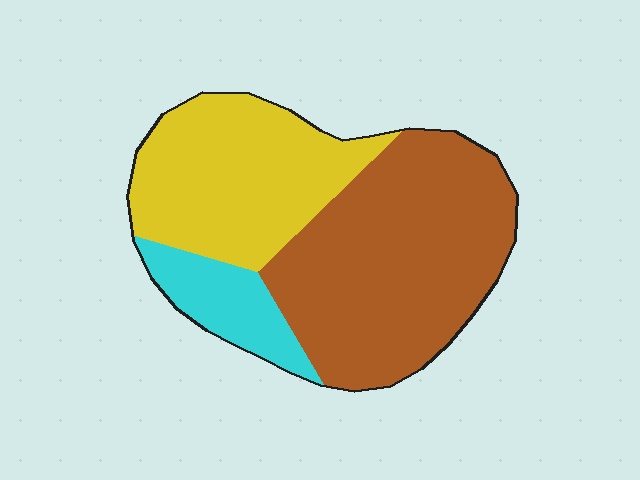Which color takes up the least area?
Cyan, at roughly 15%.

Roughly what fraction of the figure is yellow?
Yellow takes up between a quarter and a half of the figure.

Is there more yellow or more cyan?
Yellow.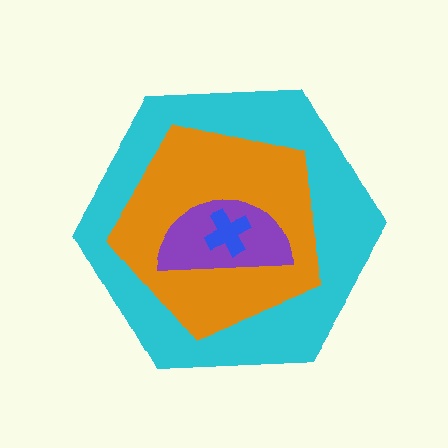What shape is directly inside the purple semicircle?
The blue cross.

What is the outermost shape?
The cyan hexagon.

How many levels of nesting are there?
4.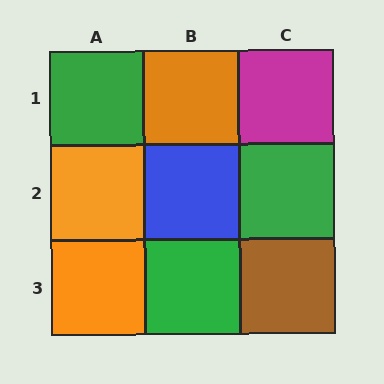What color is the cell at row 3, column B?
Green.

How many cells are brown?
1 cell is brown.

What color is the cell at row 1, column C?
Magenta.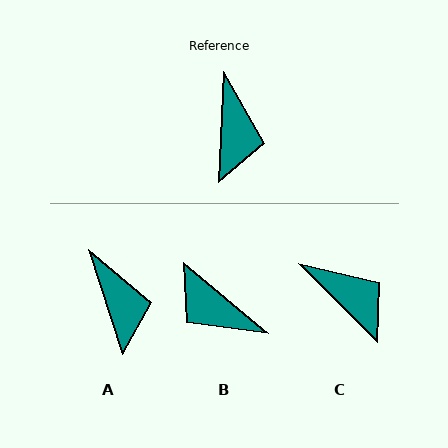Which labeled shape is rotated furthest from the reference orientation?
B, about 127 degrees away.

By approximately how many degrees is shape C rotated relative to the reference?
Approximately 47 degrees counter-clockwise.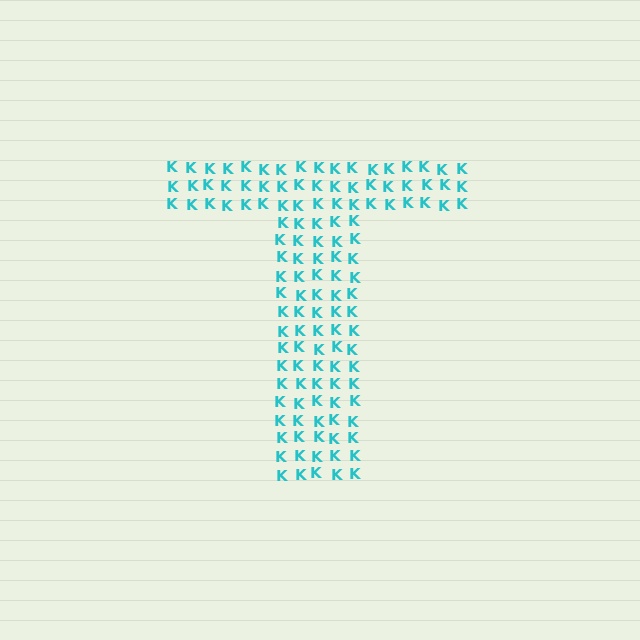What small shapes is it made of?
It is made of small letter K's.